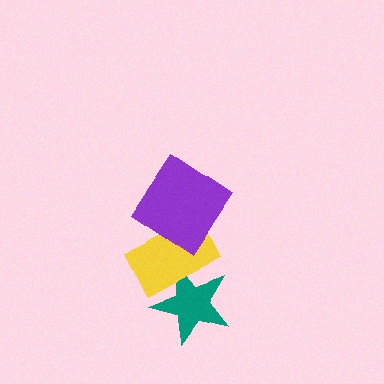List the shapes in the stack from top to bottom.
From top to bottom: the purple diamond, the yellow rectangle, the teal star.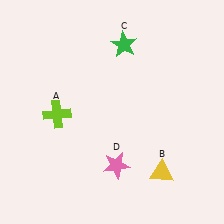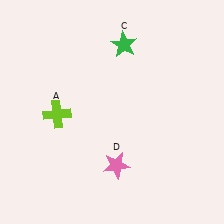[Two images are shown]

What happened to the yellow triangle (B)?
The yellow triangle (B) was removed in Image 2. It was in the bottom-right area of Image 1.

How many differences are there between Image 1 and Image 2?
There is 1 difference between the two images.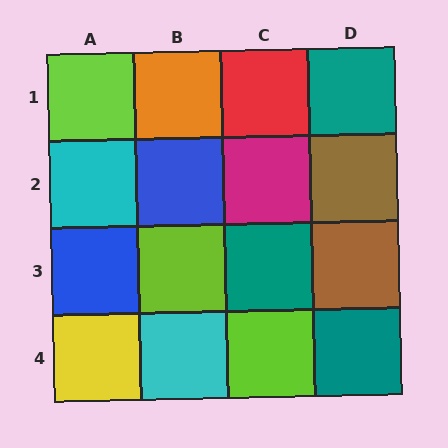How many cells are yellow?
1 cell is yellow.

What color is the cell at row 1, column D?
Teal.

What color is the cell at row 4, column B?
Cyan.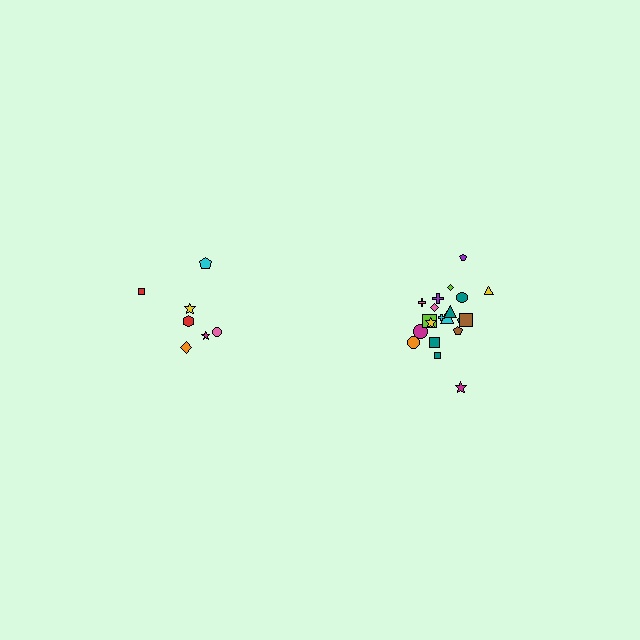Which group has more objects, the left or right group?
The right group.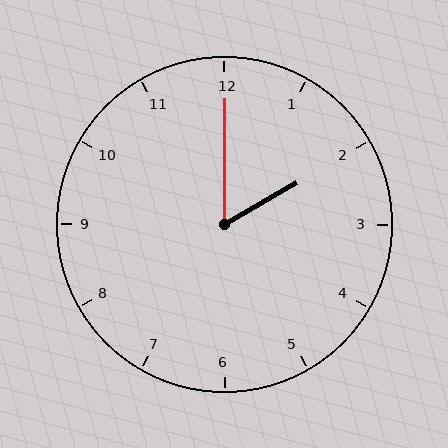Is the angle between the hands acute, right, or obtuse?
It is acute.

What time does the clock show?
2:00.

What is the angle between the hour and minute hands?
Approximately 60 degrees.